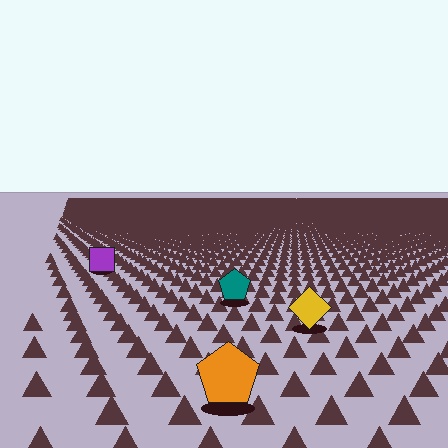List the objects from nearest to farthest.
From nearest to farthest: the orange pentagon, the yellow diamond, the teal pentagon, the purple square.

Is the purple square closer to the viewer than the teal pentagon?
No. The teal pentagon is closer — you can tell from the texture gradient: the ground texture is coarser near it.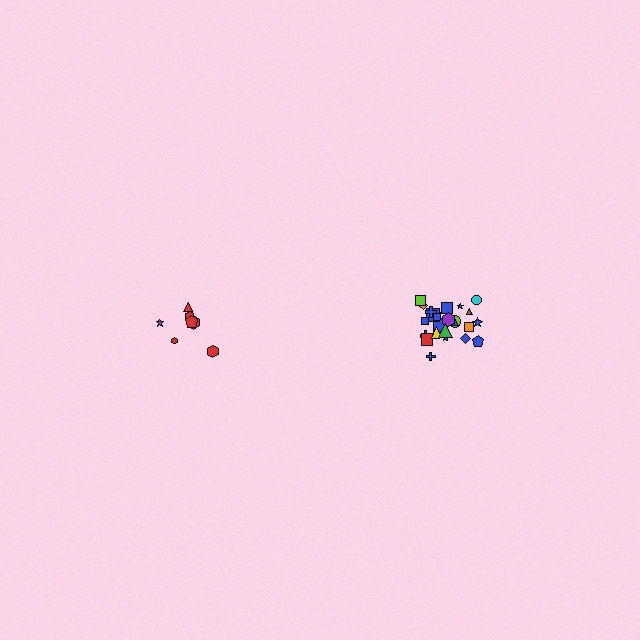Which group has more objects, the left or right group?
The right group.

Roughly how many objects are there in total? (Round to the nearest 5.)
Roughly 30 objects in total.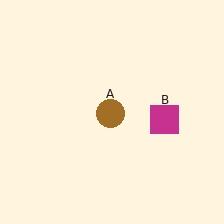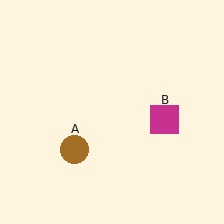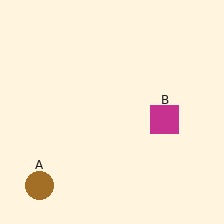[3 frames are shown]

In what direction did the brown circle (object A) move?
The brown circle (object A) moved down and to the left.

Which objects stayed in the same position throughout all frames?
Magenta square (object B) remained stationary.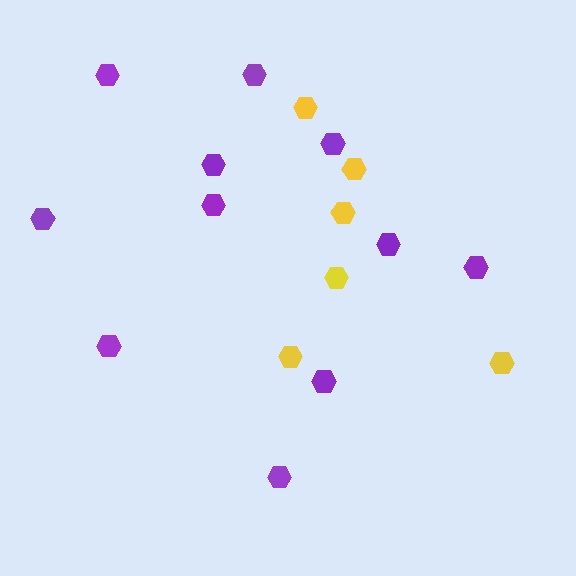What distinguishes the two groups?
There are 2 groups: one group of yellow hexagons (6) and one group of purple hexagons (11).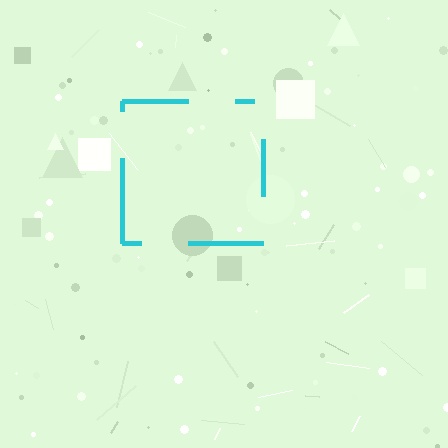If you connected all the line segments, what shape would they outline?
They would outline a square.